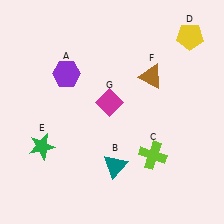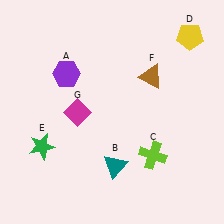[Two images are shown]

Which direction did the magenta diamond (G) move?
The magenta diamond (G) moved left.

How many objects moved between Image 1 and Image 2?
1 object moved between the two images.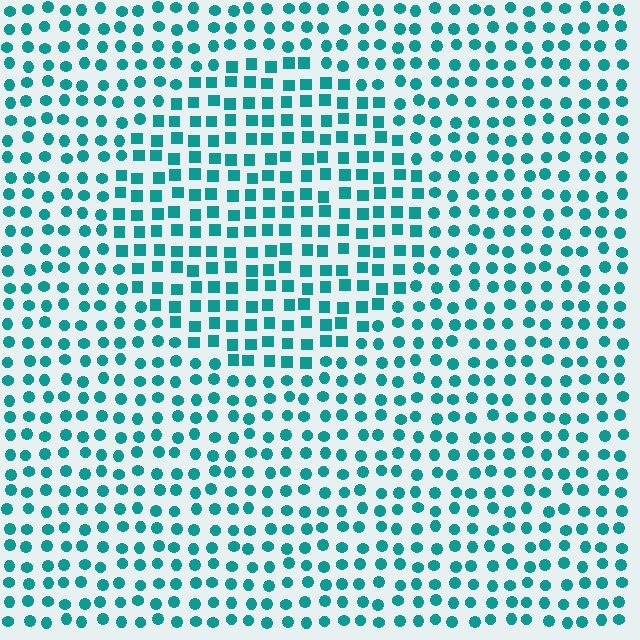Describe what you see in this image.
The image is filled with small teal elements arranged in a uniform grid. A circle-shaped region contains squares, while the surrounding area contains circles. The boundary is defined purely by the change in element shape.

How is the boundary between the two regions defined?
The boundary is defined by a change in element shape: squares inside vs. circles outside. All elements share the same color and spacing.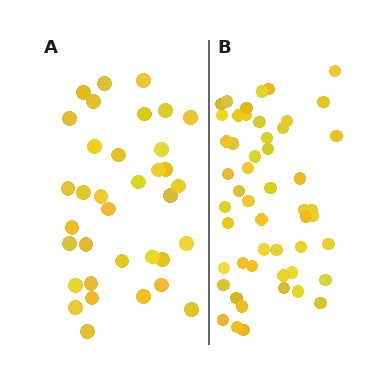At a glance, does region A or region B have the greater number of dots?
Region B (the right region) has more dots.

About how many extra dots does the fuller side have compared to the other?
Region B has approximately 15 more dots than region A.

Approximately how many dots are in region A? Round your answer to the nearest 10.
About 40 dots. (The exact count is 35, which rounds to 40.)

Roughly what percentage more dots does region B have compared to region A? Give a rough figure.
About 45% more.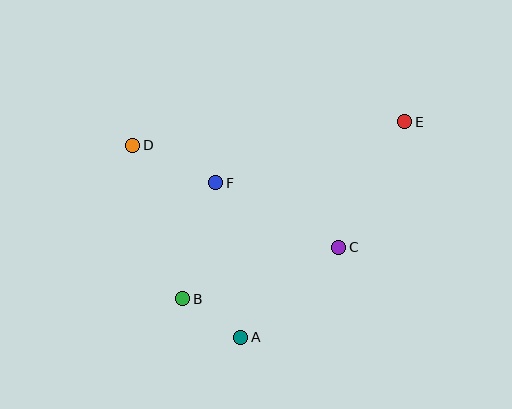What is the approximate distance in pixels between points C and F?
The distance between C and F is approximately 139 pixels.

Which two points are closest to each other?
Points A and B are closest to each other.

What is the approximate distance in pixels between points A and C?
The distance between A and C is approximately 133 pixels.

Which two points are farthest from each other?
Points B and E are farthest from each other.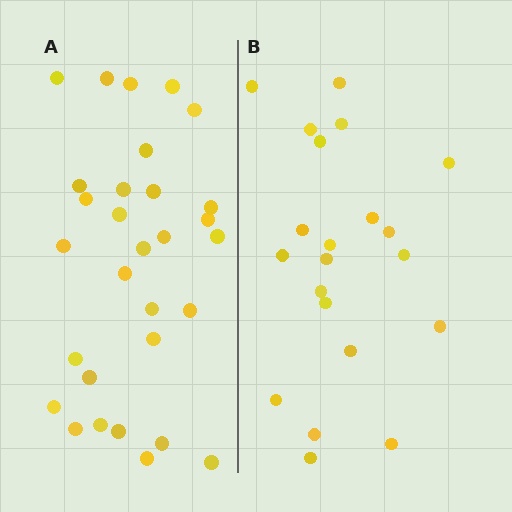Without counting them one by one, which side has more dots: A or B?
Region A (the left region) has more dots.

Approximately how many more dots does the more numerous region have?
Region A has roughly 8 or so more dots than region B.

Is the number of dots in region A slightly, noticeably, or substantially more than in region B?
Region A has noticeably more, but not dramatically so. The ratio is roughly 1.4 to 1.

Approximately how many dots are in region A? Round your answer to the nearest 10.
About 30 dots.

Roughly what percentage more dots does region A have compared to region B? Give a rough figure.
About 45% more.